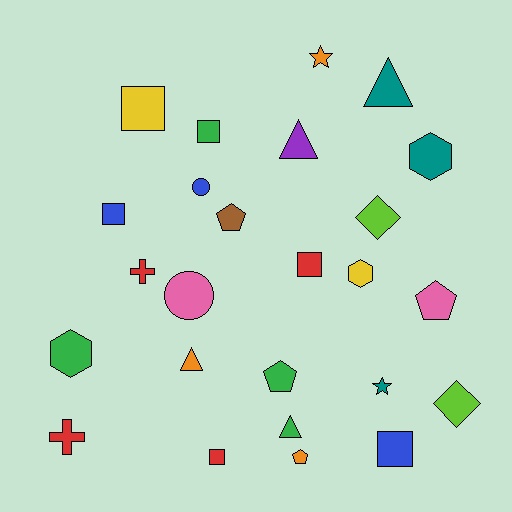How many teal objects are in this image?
There are 3 teal objects.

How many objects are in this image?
There are 25 objects.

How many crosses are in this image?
There are 2 crosses.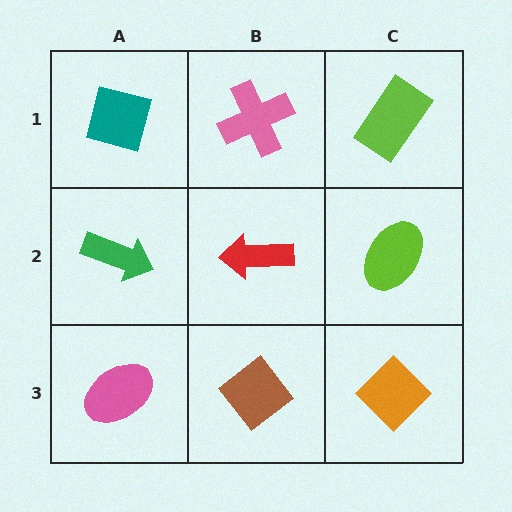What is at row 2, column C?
A lime ellipse.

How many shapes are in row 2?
3 shapes.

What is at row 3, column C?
An orange diamond.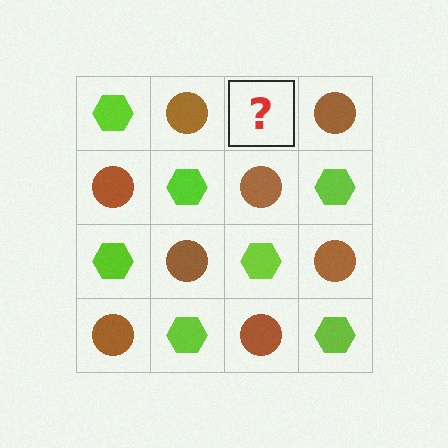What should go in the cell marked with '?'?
The missing cell should contain a lime hexagon.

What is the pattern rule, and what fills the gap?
The rule is that it alternates lime hexagon and brown circle in a checkerboard pattern. The gap should be filled with a lime hexagon.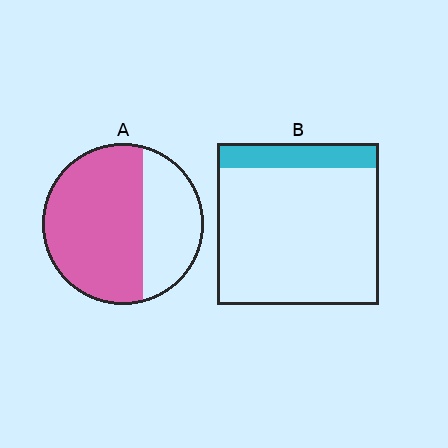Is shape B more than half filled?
No.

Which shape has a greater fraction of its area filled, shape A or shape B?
Shape A.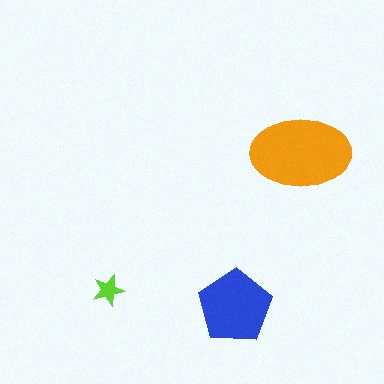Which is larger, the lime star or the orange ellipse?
The orange ellipse.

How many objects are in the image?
There are 3 objects in the image.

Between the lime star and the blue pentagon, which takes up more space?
The blue pentagon.